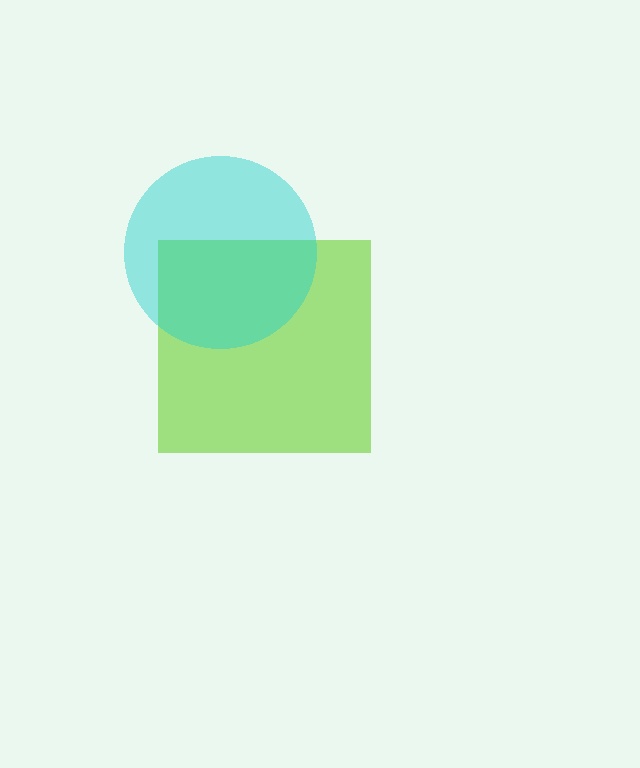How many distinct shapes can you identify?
There are 2 distinct shapes: a lime square, a cyan circle.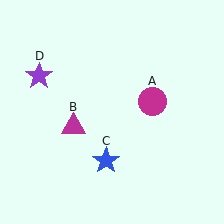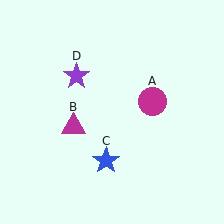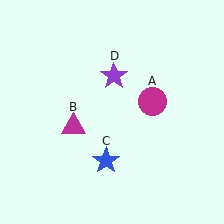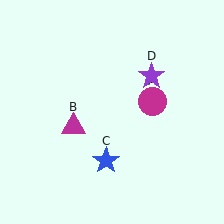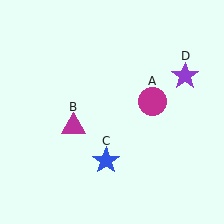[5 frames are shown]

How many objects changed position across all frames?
1 object changed position: purple star (object D).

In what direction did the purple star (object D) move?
The purple star (object D) moved right.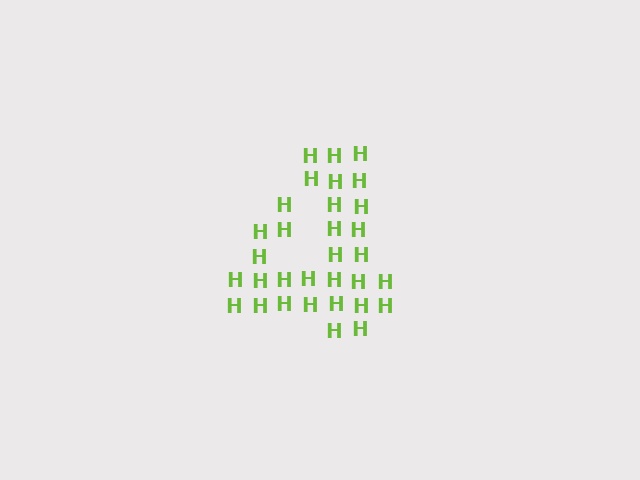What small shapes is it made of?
It is made of small letter H's.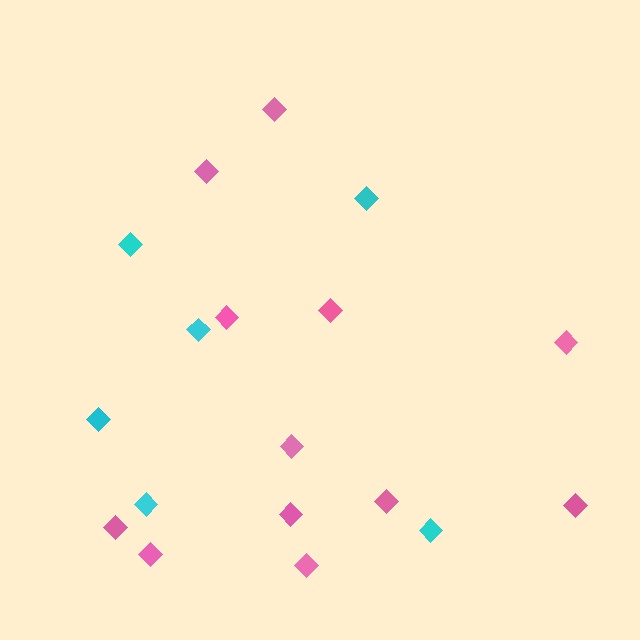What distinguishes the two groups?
There are 2 groups: one group of pink diamonds (12) and one group of cyan diamonds (6).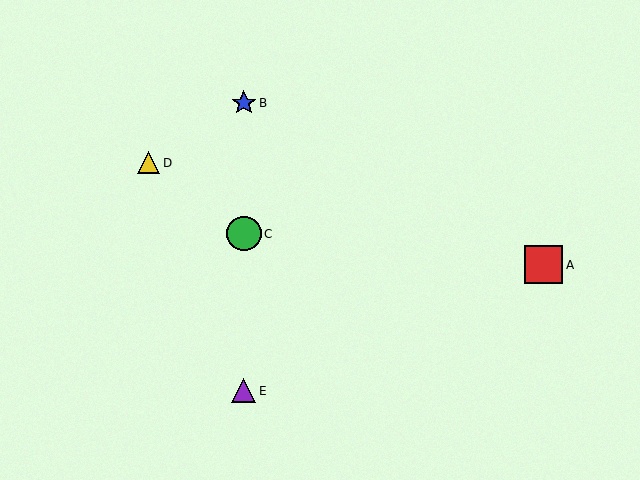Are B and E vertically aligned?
Yes, both are at x≈244.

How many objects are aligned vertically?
3 objects (B, C, E) are aligned vertically.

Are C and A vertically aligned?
No, C is at x≈244 and A is at x≈543.